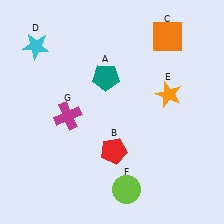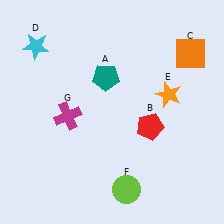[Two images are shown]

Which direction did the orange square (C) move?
The orange square (C) moved right.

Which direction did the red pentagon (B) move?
The red pentagon (B) moved right.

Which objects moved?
The objects that moved are: the red pentagon (B), the orange square (C).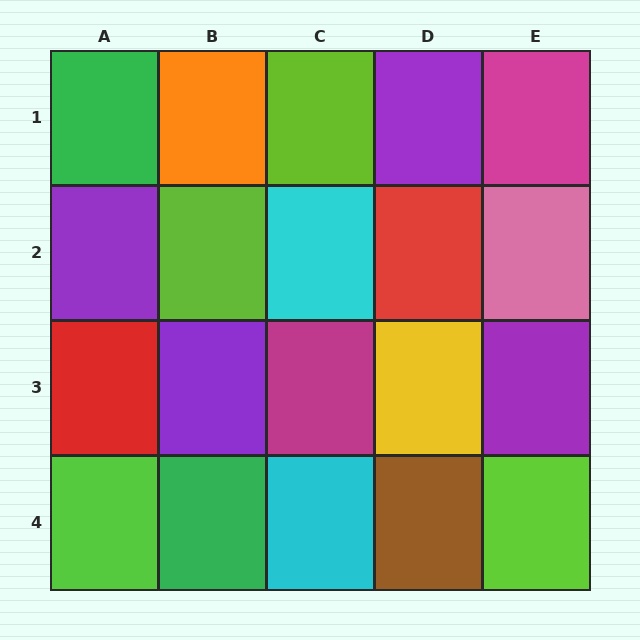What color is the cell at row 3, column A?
Red.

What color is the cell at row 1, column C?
Lime.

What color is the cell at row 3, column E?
Purple.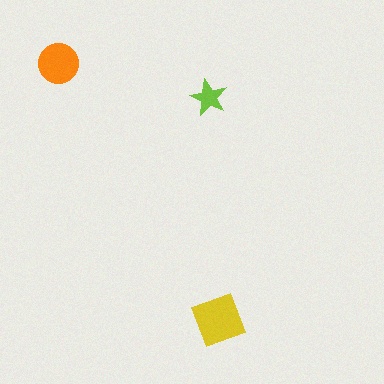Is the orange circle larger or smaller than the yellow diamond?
Smaller.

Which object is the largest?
The yellow diamond.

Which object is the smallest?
The lime star.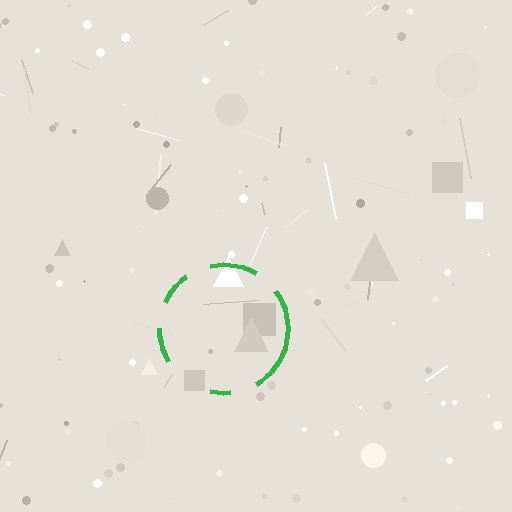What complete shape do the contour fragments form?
The contour fragments form a circle.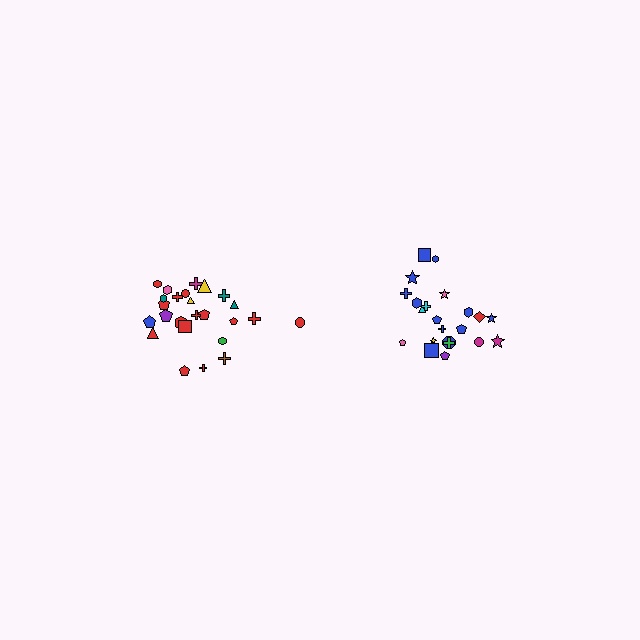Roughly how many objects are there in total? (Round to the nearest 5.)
Roughly 45 objects in total.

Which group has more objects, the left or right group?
The left group.